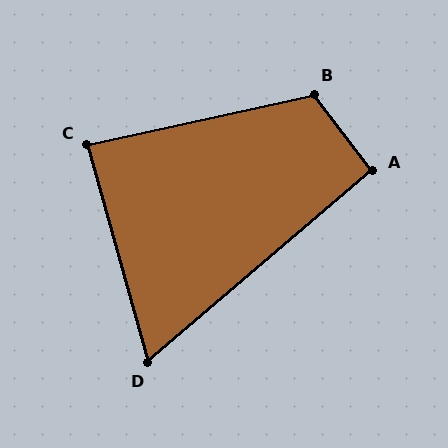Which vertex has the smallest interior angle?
D, at approximately 65 degrees.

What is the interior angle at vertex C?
Approximately 87 degrees (approximately right).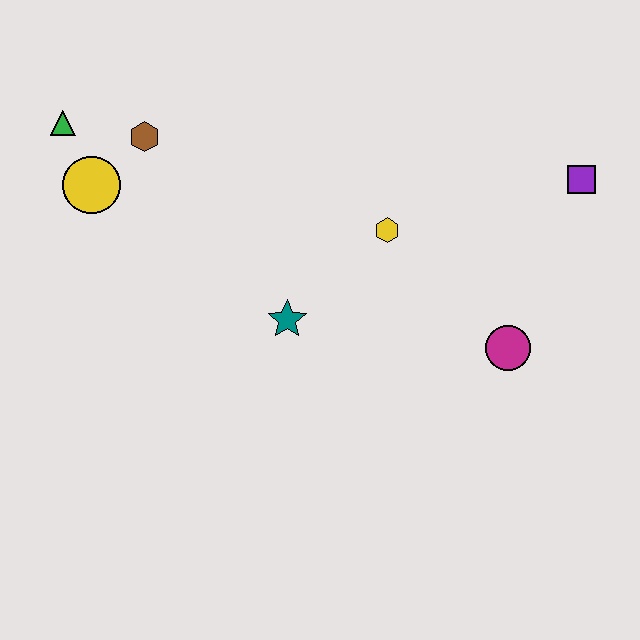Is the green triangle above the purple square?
Yes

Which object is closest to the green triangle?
The yellow circle is closest to the green triangle.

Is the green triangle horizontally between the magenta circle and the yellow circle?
No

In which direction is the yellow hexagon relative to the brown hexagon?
The yellow hexagon is to the right of the brown hexagon.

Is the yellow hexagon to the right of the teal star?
Yes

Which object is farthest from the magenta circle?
The green triangle is farthest from the magenta circle.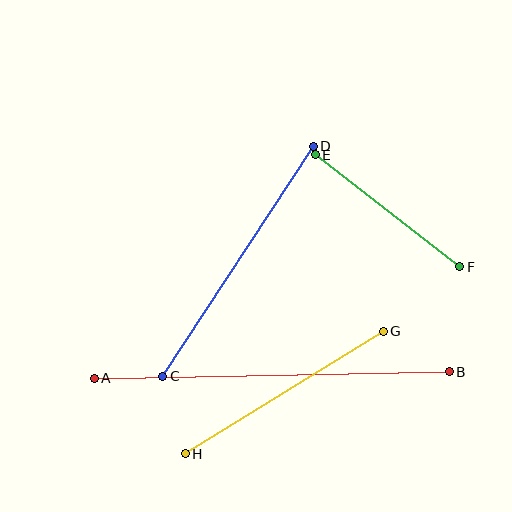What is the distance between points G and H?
The distance is approximately 233 pixels.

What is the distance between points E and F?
The distance is approximately 183 pixels.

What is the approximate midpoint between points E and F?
The midpoint is at approximately (388, 211) pixels.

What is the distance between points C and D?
The distance is approximately 275 pixels.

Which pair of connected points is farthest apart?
Points A and B are farthest apart.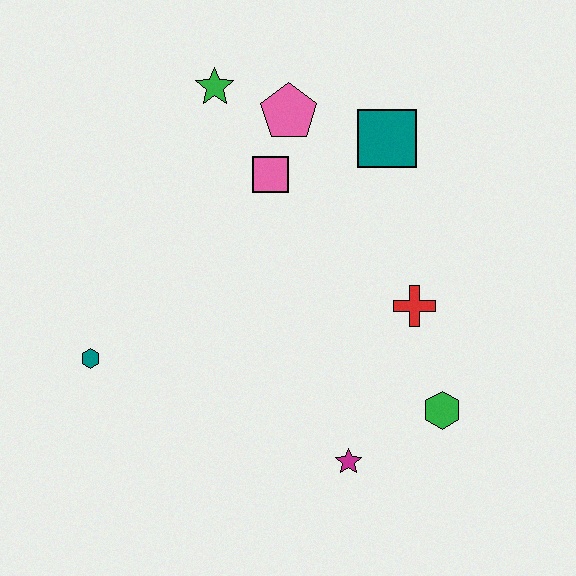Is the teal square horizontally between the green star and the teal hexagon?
No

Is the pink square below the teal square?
Yes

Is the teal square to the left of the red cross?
Yes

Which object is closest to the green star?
The pink pentagon is closest to the green star.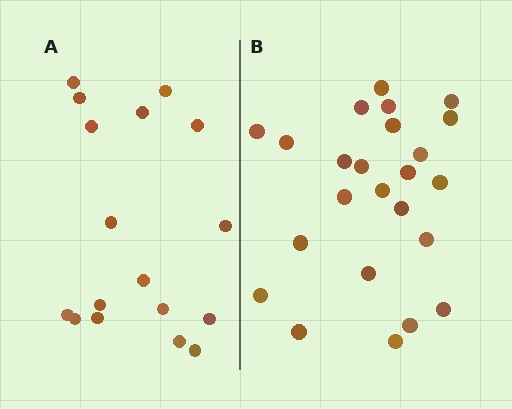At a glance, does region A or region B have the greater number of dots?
Region B (the right region) has more dots.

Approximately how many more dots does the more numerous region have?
Region B has roughly 8 or so more dots than region A.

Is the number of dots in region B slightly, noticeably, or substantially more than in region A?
Region B has noticeably more, but not dramatically so. The ratio is roughly 1.4 to 1.